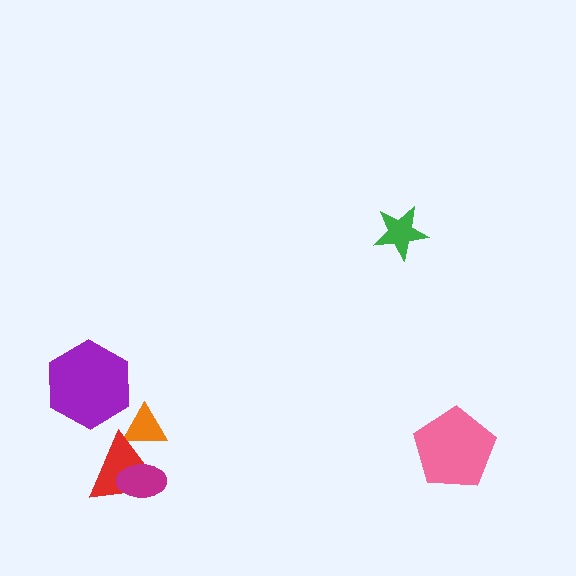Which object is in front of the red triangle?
The magenta ellipse is in front of the red triangle.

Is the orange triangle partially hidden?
Yes, it is partially covered by another shape.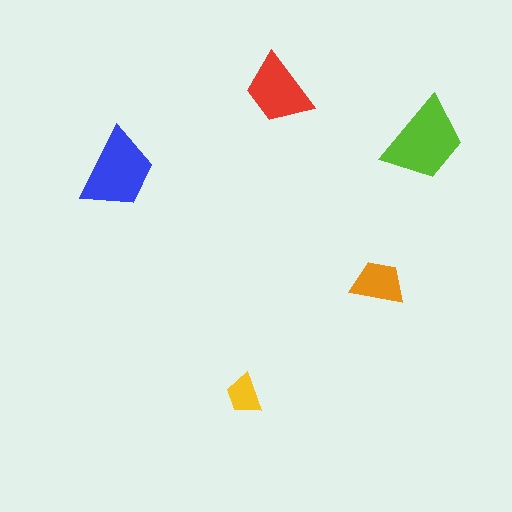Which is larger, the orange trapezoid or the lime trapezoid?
The lime one.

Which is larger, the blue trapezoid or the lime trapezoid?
The lime one.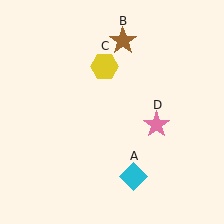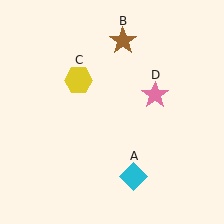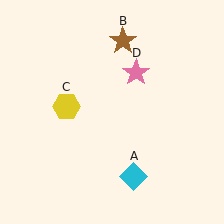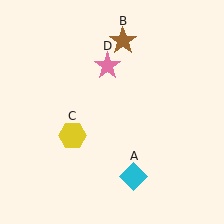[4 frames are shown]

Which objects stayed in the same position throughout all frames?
Cyan diamond (object A) and brown star (object B) remained stationary.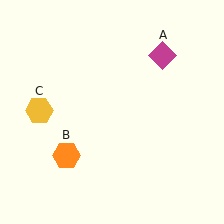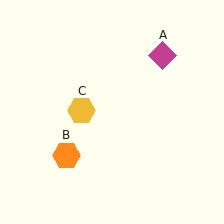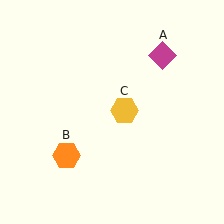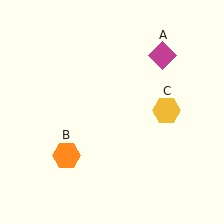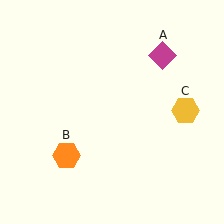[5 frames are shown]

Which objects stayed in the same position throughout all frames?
Magenta diamond (object A) and orange hexagon (object B) remained stationary.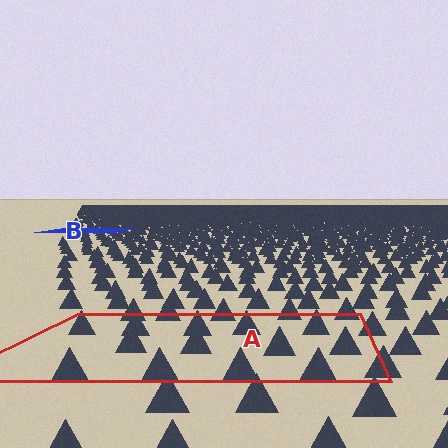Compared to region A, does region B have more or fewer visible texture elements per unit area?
Region B has more texture elements per unit area — they are packed more densely because it is farther away.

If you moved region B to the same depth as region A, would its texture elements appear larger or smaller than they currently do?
They would appear larger. At a closer depth, the same texture elements are projected at a bigger on-screen size.